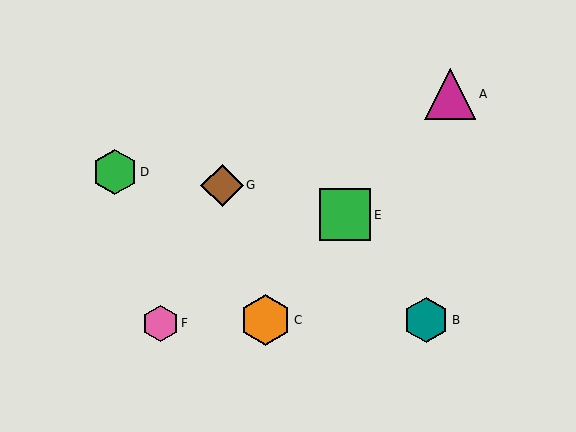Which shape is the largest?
The green square (labeled E) is the largest.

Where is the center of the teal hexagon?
The center of the teal hexagon is at (426, 320).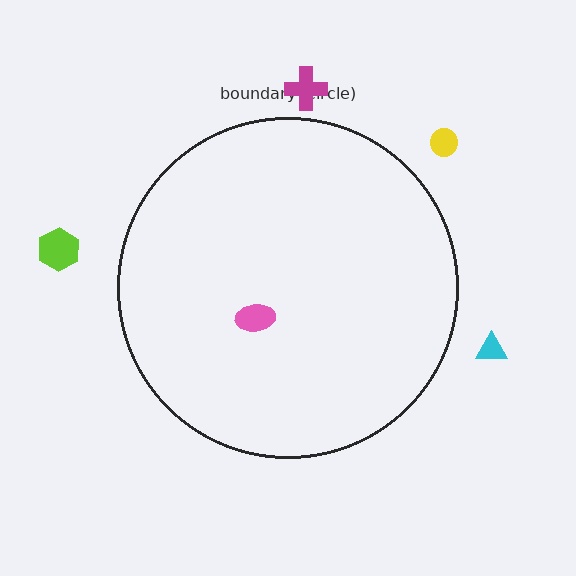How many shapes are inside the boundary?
1 inside, 4 outside.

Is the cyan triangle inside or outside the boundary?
Outside.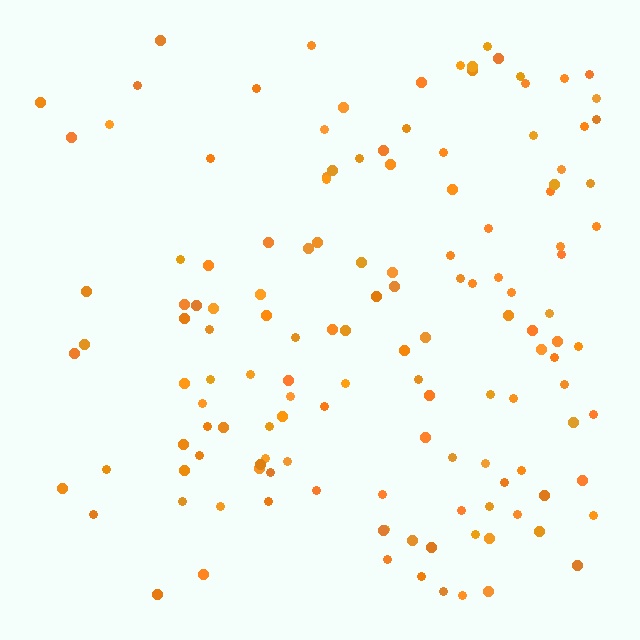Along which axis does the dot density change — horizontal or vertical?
Horizontal.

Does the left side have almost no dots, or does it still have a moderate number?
Still a moderate number, just noticeably fewer than the right.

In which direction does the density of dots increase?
From left to right, with the right side densest.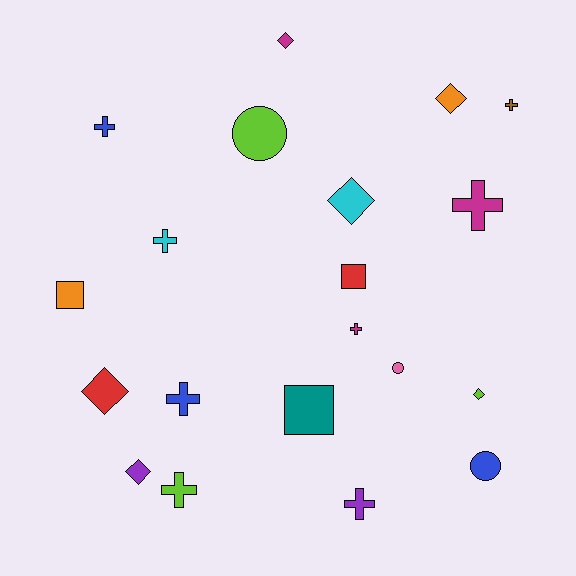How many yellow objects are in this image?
There are no yellow objects.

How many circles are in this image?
There are 3 circles.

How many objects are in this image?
There are 20 objects.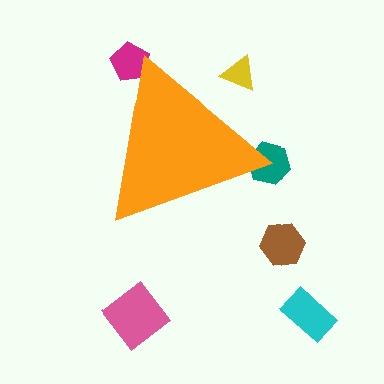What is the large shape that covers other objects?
An orange triangle.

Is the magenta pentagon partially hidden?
Yes, the magenta pentagon is partially hidden behind the orange triangle.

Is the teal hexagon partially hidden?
Yes, the teal hexagon is partially hidden behind the orange triangle.